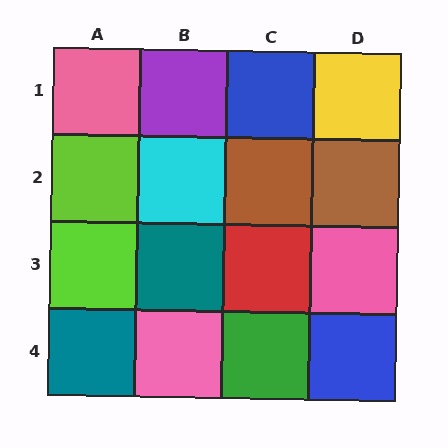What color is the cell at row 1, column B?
Purple.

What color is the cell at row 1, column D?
Yellow.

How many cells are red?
1 cell is red.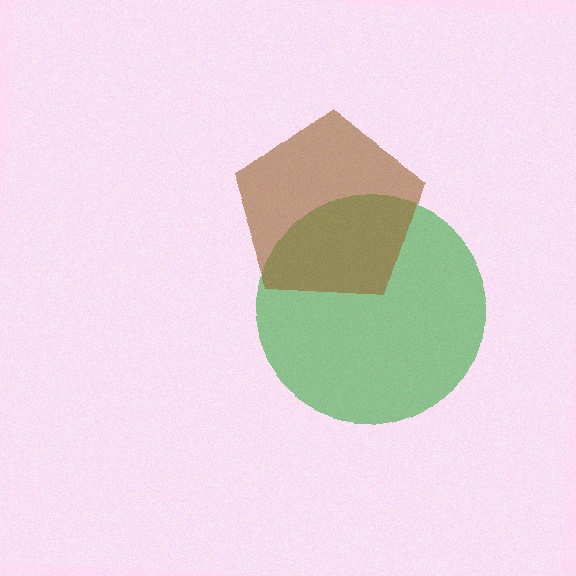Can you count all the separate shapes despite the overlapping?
Yes, there are 2 separate shapes.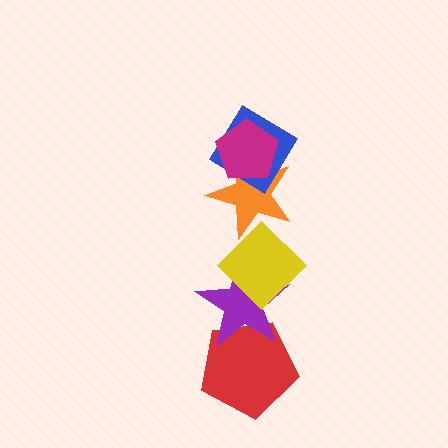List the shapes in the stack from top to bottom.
From top to bottom: the magenta pentagon, the blue diamond, the orange star, the yellow diamond, the purple star, the red pentagon.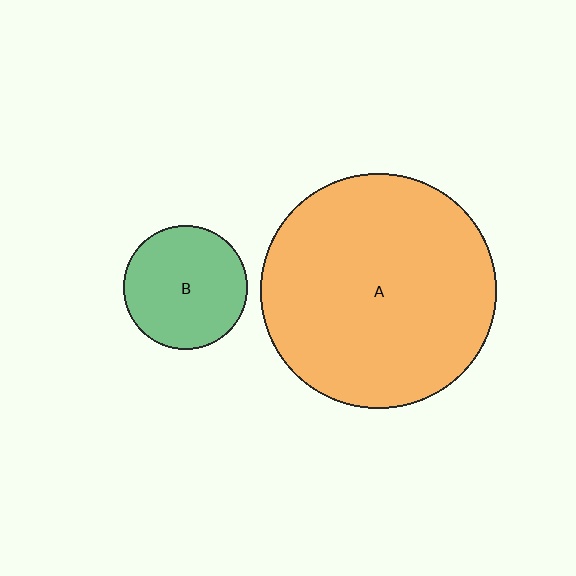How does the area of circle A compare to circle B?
Approximately 3.6 times.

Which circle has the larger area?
Circle A (orange).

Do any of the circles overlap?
No, none of the circles overlap.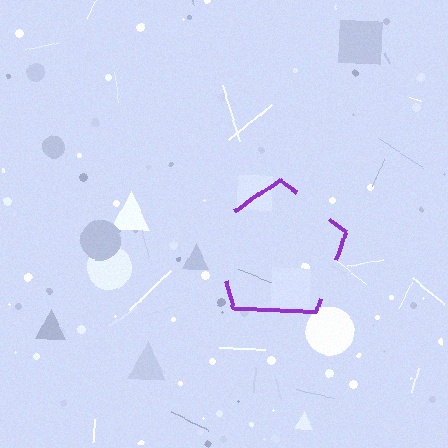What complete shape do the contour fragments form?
The contour fragments form a pentagon.